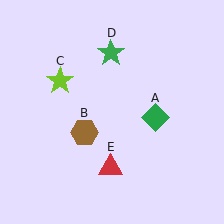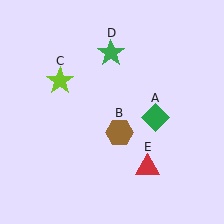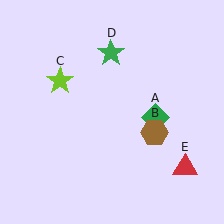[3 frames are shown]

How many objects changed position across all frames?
2 objects changed position: brown hexagon (object B), red triangle (object E).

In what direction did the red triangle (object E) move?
The red triangle (object E) moved right.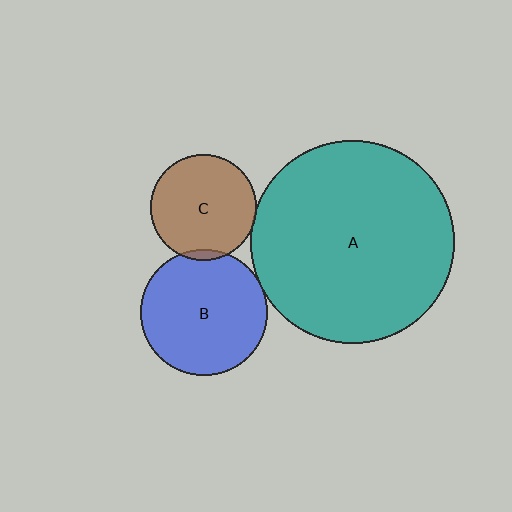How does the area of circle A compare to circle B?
Approximately 2.6 times.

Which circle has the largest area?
Circle A (teal).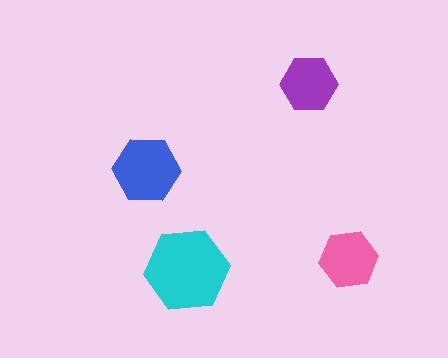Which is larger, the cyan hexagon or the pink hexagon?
The cyan one.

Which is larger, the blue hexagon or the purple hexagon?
The blue one.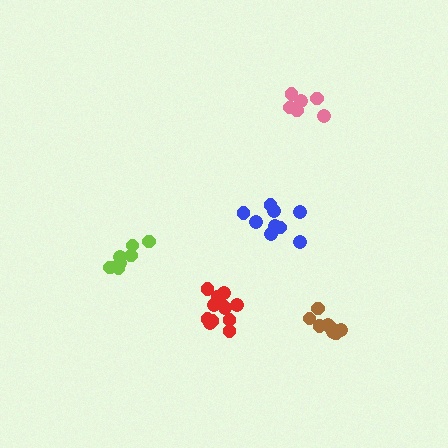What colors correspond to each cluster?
The clusters are colored: pink, lime, red, blue, brown.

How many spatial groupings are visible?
There are 5 spatial groupings.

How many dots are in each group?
Group 1: 6 dots, Group 2: 7 dots, Group 3: 12 dots, Group 4: 9 dots, Group 5: 8 dots (42 total).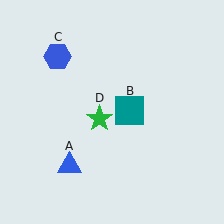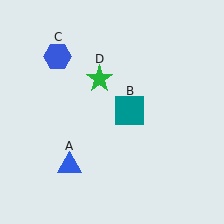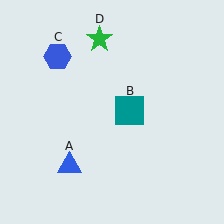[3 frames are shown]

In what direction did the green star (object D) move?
The green star (object D) moved up.